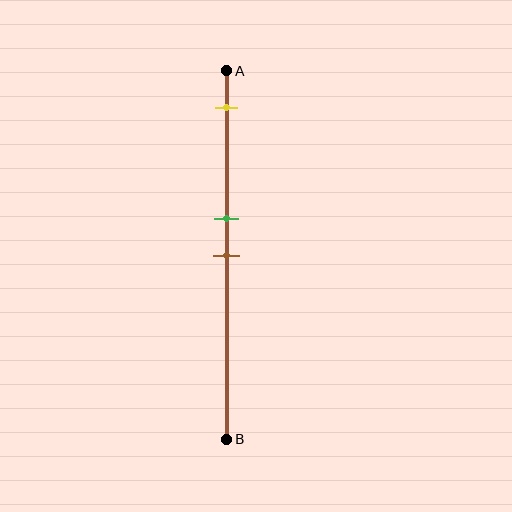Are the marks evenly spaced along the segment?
No, the marks are not evenly spaced.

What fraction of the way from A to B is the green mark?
The green mark is approximately 40% (0.4) of the way from A to B.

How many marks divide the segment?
There are 3 marks dividing the segment.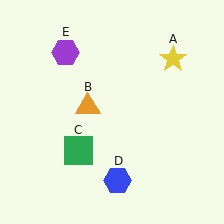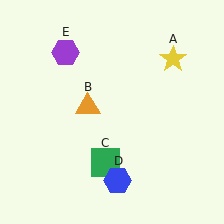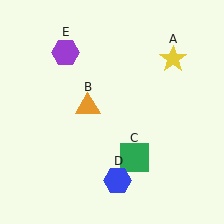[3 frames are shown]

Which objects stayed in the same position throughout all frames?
Yellow star (object A) and orange triangle (object B) and blue hexagon (object D) and purple hexagon (object E) remained stationary.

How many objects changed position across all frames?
1 object changed position: green square (object C).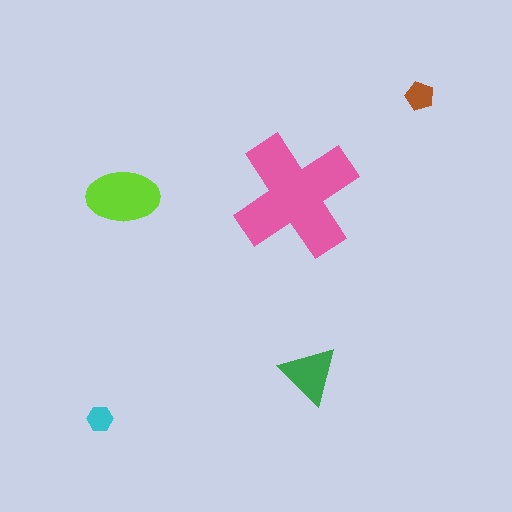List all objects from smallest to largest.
The cyan hexagon, the brown pentagon, the green triangle, the lime ellipse, the pink cross.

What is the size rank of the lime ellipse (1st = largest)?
2nd.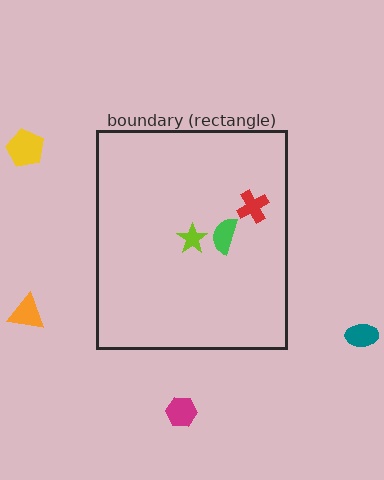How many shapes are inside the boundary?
3 inside, 4 outside.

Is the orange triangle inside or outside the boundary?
Outside.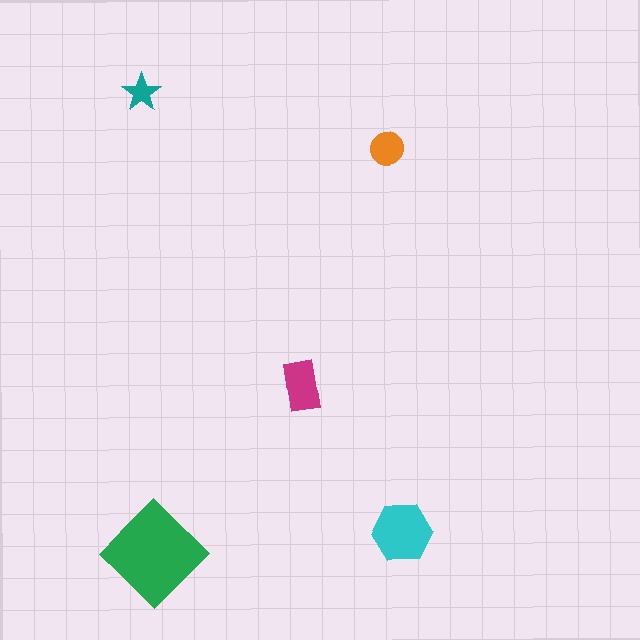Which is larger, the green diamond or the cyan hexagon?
The green diamond.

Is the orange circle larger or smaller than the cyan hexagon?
Smaller.